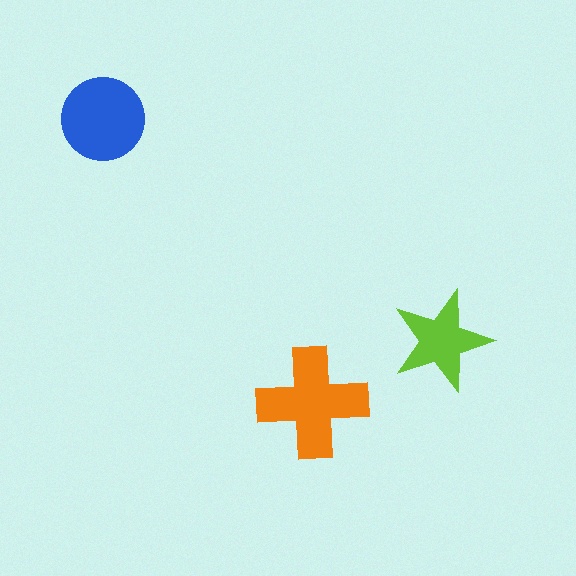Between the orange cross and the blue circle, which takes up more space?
The orange cross.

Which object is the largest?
The orange cross.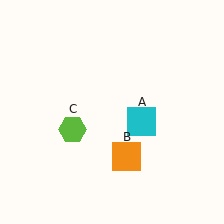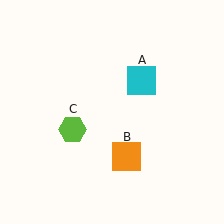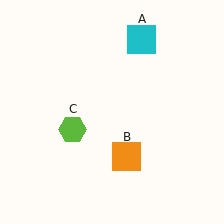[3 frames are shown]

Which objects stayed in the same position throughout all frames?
Orange square (object B) and lime hexagon (object C) remained stationary.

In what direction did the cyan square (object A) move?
The cyan square (object A) moved up.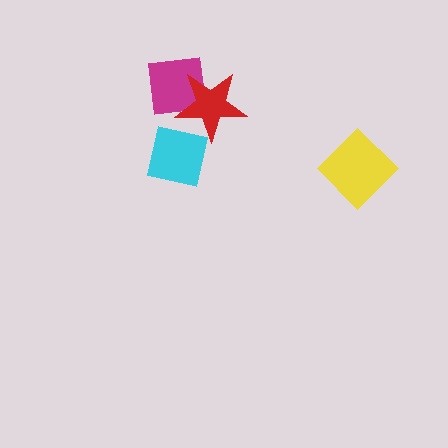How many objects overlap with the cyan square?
0 objects overlap with the cyan square.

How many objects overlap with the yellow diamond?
0 objects overlap with the yellow diamond.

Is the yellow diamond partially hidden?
No, no other shape covers it.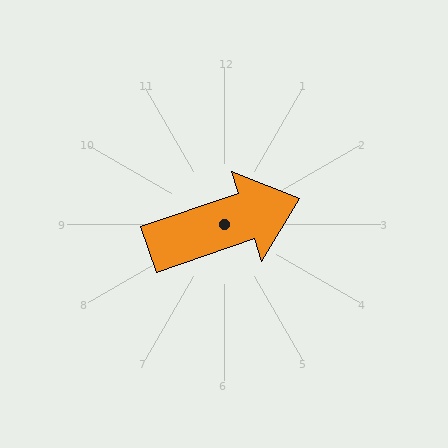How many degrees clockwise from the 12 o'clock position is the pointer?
Approximately 71 degrees.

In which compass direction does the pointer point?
East.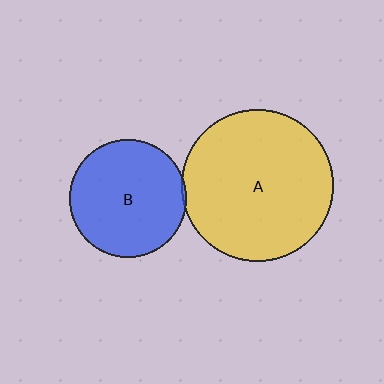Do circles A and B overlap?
Yes.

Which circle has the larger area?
Circle A (yellow).